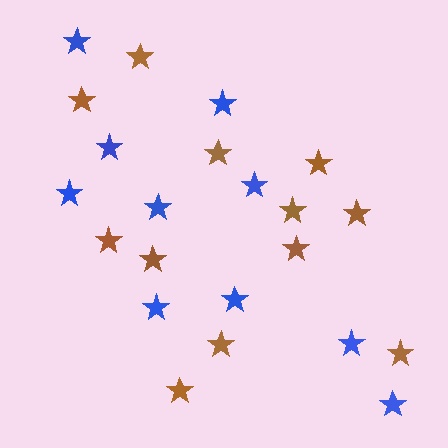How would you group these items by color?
There are 2 groups: one group of brown stars (12) and one group of blue stars (10).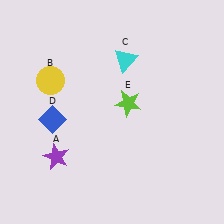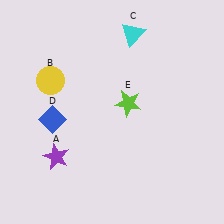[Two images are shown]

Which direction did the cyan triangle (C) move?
The cyan triangle (C) moved up.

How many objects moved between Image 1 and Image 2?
1 object moved between the two images.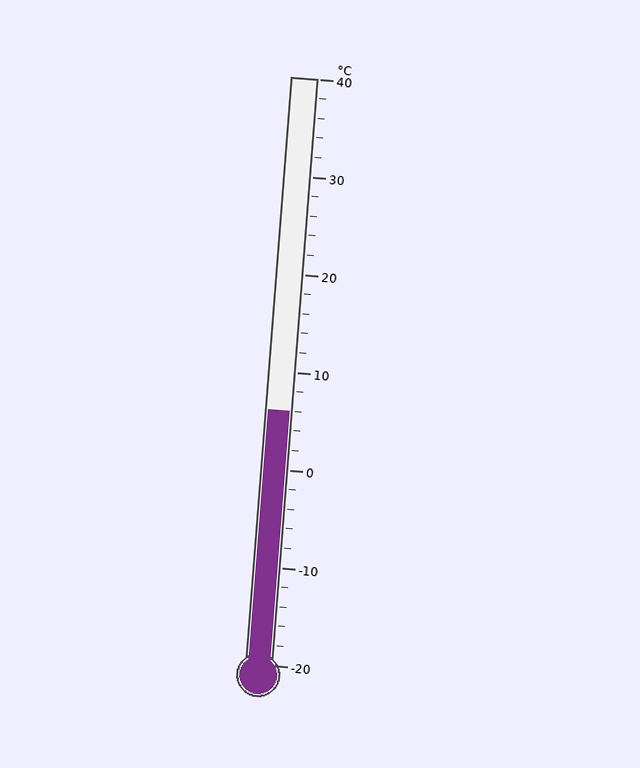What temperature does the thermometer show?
The thermometer shows approximately 6°C.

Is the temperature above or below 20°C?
The temperature is below 20°C.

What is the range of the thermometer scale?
The thermometer scale ranges from -20°C to 40°C.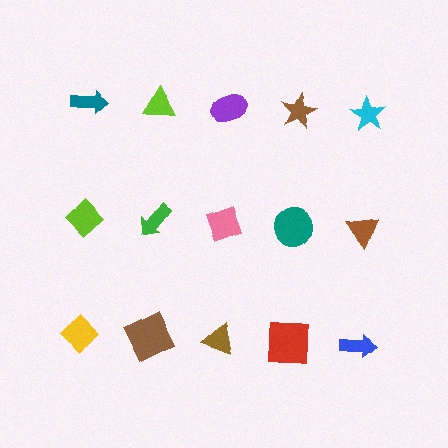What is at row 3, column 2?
A brown square.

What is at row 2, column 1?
A lime diamond.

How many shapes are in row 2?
5 shapes.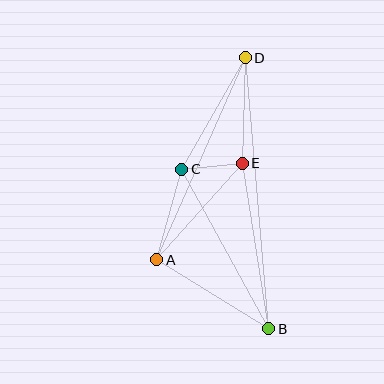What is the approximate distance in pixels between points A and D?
The distance between A and D is approximately 221 pixels.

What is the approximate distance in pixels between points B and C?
The distance between B and C is approximately 181 pixels.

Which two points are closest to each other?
Points C and E are closest to each other.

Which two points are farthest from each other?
Points B and D are farthest from each other.